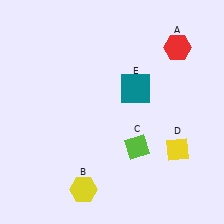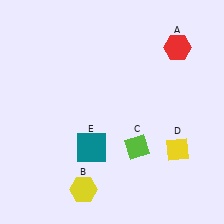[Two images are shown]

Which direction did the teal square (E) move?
The teal square (E) moved down.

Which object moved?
The teal square (E) moved down.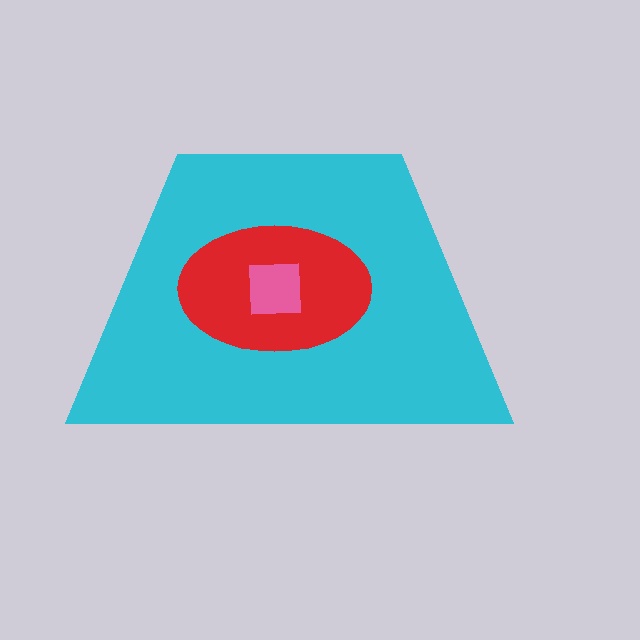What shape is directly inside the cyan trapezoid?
The red ellipse.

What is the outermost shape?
The cyan trapezoid.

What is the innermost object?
The pink square.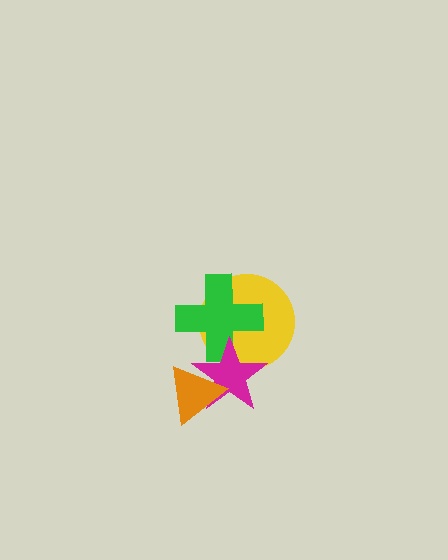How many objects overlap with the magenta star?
3 objects overlap with the magenta star.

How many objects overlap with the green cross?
2 objects overlap with the green cross.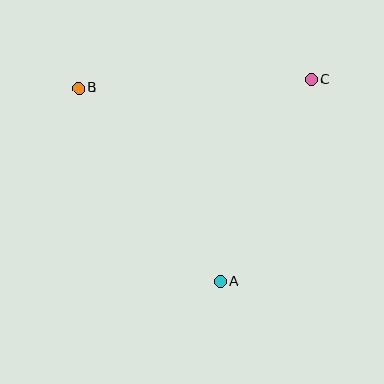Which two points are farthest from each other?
Points A and B are farthest from each other.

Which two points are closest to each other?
Points A and C are closest to each other.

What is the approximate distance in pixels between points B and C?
The distance between B and C is approximately 233 pixels.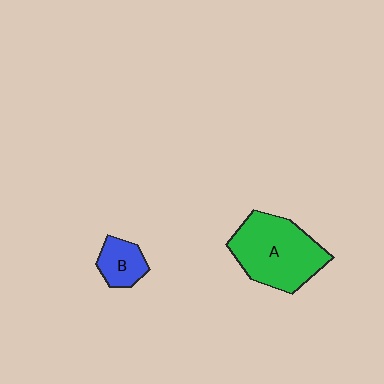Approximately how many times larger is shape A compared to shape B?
Approximately 2.7 times.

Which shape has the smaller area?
Shape B (blue).